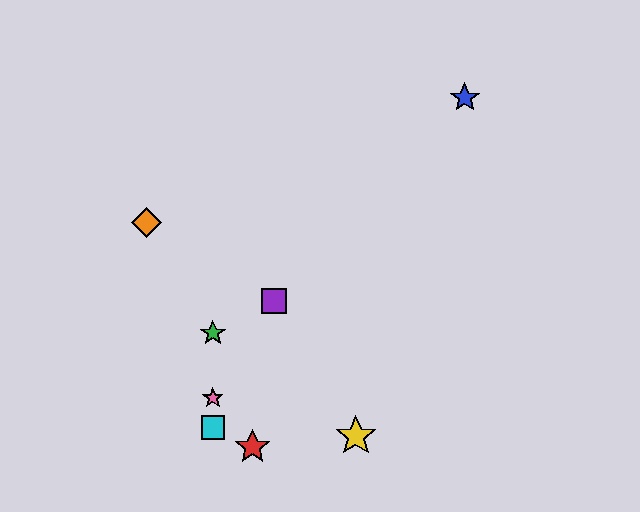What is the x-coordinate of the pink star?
The pink star is at x≈213.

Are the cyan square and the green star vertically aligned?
Yes, both are at x≈213.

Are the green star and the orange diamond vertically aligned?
No, the green star is at x≈213 and the orange diamond is at x≈146.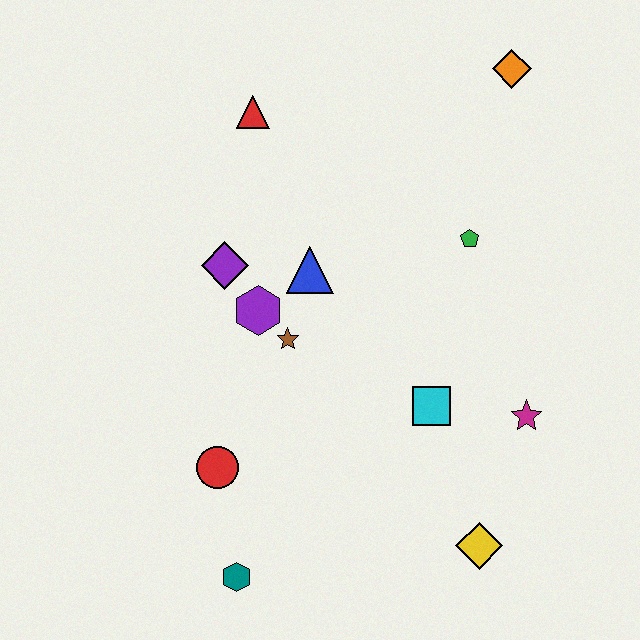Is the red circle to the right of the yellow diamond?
No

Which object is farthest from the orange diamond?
The teal hexagon is farthest from the orange diamond.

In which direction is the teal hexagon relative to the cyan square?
The teal hexagon is to the left of the cyan square.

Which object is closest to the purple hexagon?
The brown star is closest to the purple hexagon.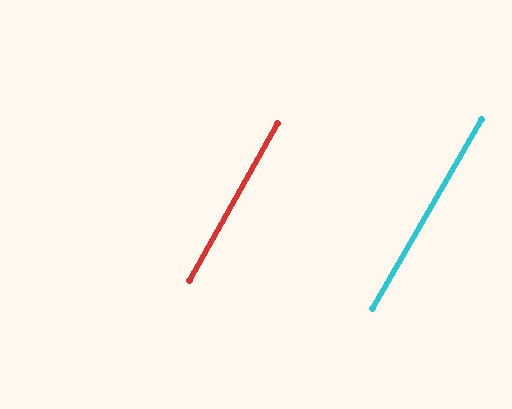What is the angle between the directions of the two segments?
Approximately 1 degree.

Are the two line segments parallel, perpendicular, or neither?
Parallel — their directions differ by only 0.5°.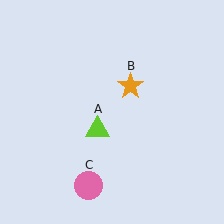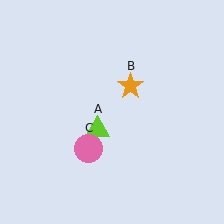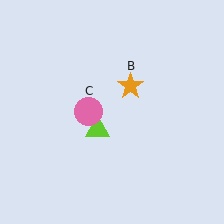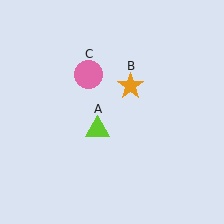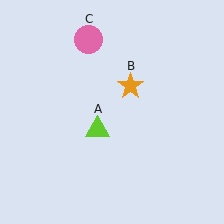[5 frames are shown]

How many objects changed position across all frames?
1 object changed position: pink circle (object C).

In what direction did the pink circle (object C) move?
The pink circle (object C) moved up.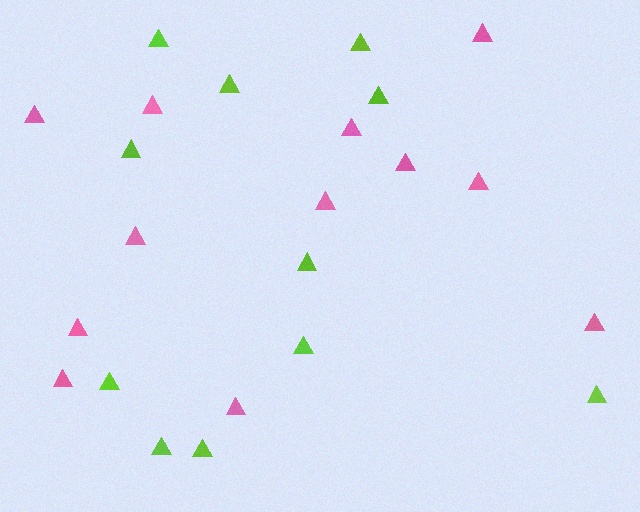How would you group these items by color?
There are 2 groups: one group of lime triangles (11) and one group of pink triangles (12).